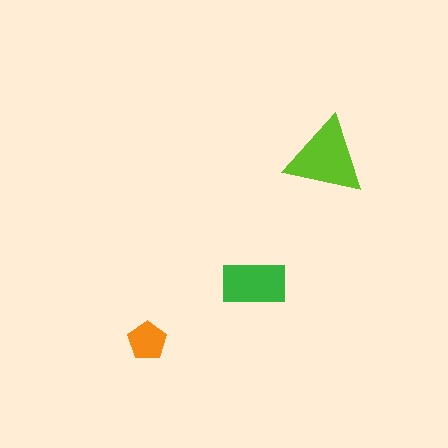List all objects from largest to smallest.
The lime triangle, the green rectangle, the orange pentagon.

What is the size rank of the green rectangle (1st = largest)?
2nd.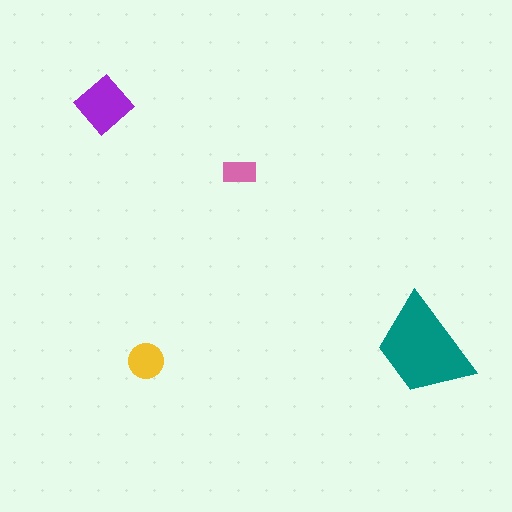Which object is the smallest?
The pink rectangle.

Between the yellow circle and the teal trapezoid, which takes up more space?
The teal trapezoid.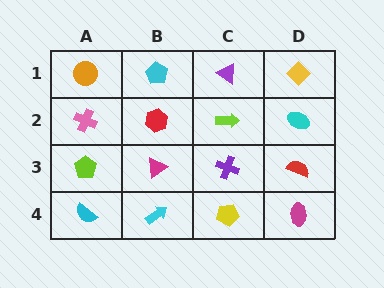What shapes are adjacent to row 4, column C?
A purple cross (row 3, column C), a cyan arrow (row 4, column B), a magenta ellipse (row 4, column D).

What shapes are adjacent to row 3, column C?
A lime arrow (row 2, column C), a yellow pentagon (row 4, column C), a magenta triangle (row 3, column B), a red semicircle (row 3, column D).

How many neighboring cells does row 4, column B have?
3.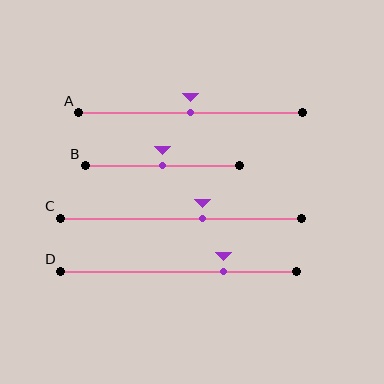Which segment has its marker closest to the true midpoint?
Segment A has its marker closest to the true midpoint.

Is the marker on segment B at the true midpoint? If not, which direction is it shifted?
Yes, the marker on segment B is at the true midpoint.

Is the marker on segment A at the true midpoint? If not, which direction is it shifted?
Yes, the marker on segment A is at the true midpoint.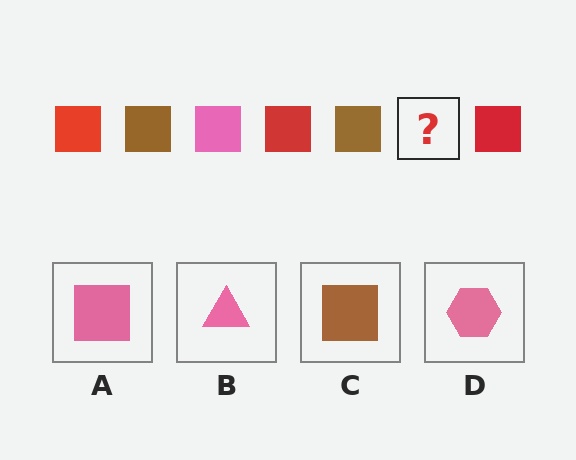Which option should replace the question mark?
Option A.